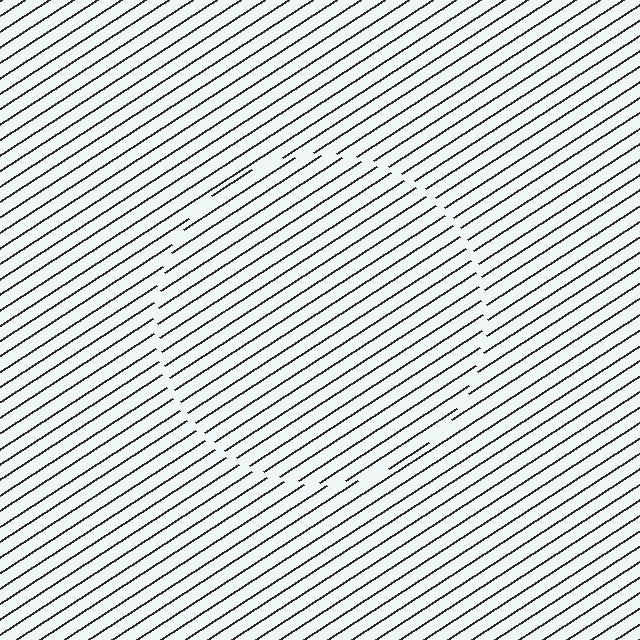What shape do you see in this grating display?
An illusory circle. The interior of the shape contains the same grating, shifted by half a period — the contour is defined by the phase discontinuity where line-ends from the inner and outer gratings abut.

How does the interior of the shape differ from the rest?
The interior of the shape contains the same grating, shifted by half a period — the contour is defined by the phase discontinuity where line-ends from the inner and outer gratings abut.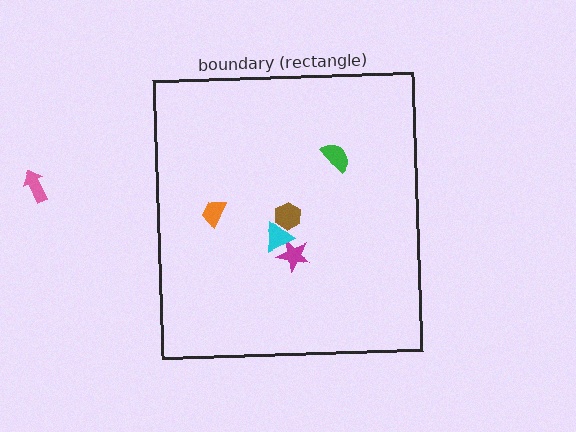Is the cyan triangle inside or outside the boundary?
Inside.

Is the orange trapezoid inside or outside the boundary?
Inside.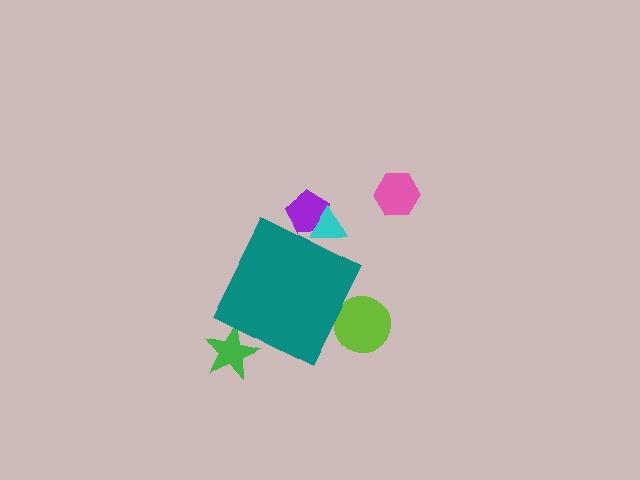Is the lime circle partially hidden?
Yes, the lime circle is partially hidden behind the teal diamond.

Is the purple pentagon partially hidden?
Yes, the purple pentagon is partially hidden behind the teal diamond.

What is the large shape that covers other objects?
A teal diamond.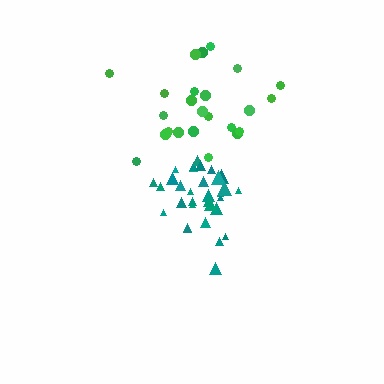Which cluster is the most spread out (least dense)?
Green.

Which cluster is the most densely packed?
Teal.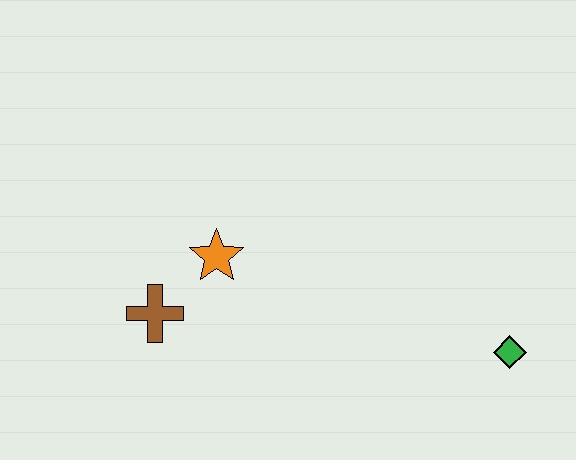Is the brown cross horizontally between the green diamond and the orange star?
No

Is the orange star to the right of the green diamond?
No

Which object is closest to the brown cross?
The orange star is closest to the brown cross.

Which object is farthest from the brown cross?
The green diamond is farthest from the brown cross.